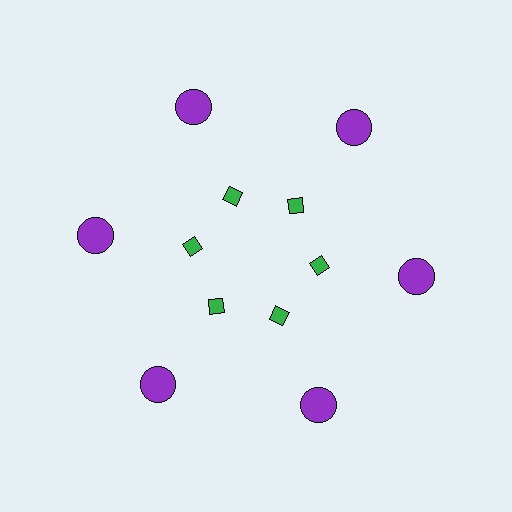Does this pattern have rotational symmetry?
Yes, this pattern has 6-fold rotational symmetry. It looks the same after rotating 60 degrees around the center.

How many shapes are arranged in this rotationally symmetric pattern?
There are 12 shapes, arranged in 6 groups of 2.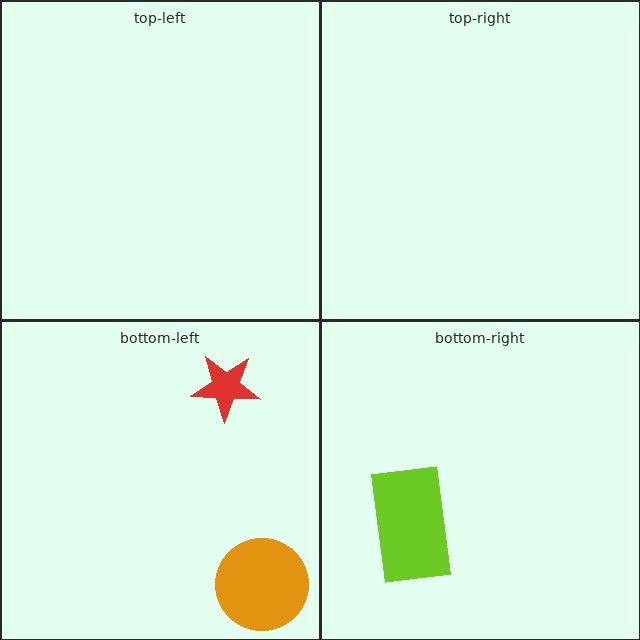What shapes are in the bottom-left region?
The red star, the orange circle.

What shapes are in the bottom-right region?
The lime rectangle.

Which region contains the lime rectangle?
The bottom-right region.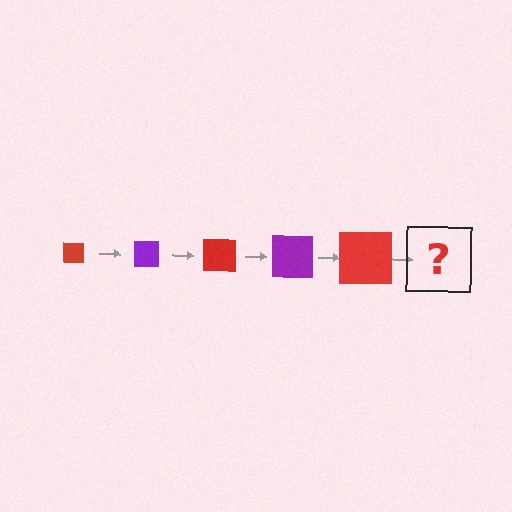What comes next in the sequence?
The next element should be a purple square, larger than the previous one.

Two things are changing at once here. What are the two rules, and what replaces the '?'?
The two rules are that the square grows larger each step and the color cycles through red and purple. The '?' should be a purple square, larger than the previous one.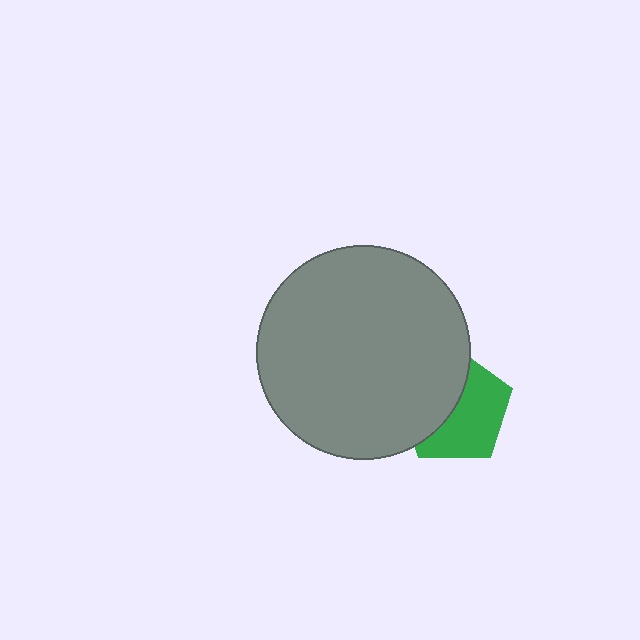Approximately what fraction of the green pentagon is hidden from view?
Roughly 46% of the green pentagon is hidden behind the gray circle.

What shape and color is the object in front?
The object in front is a gray circle.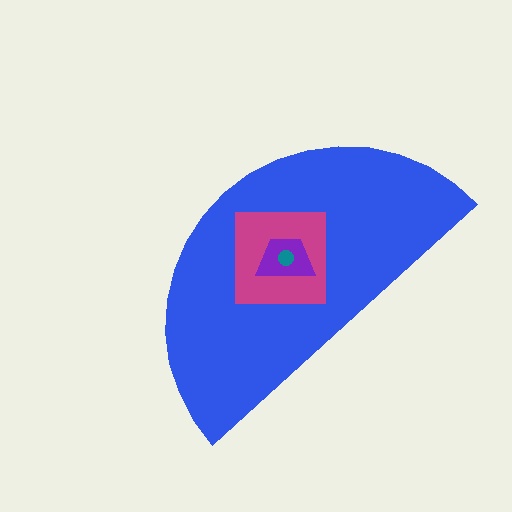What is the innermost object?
The teal circle.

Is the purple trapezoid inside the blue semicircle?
Yes.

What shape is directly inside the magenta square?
The purple trapezoid.